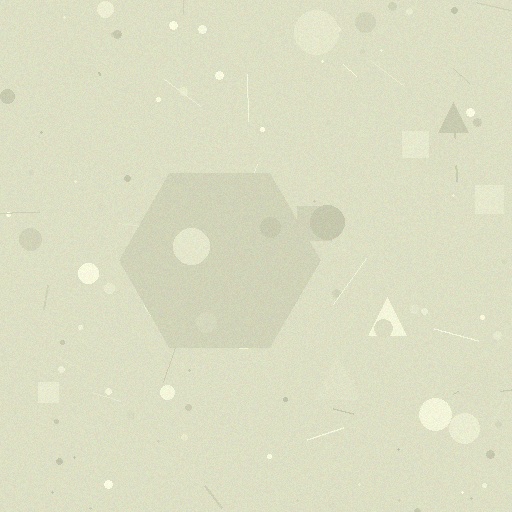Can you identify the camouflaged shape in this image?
The camouflaged shape is a hexagon.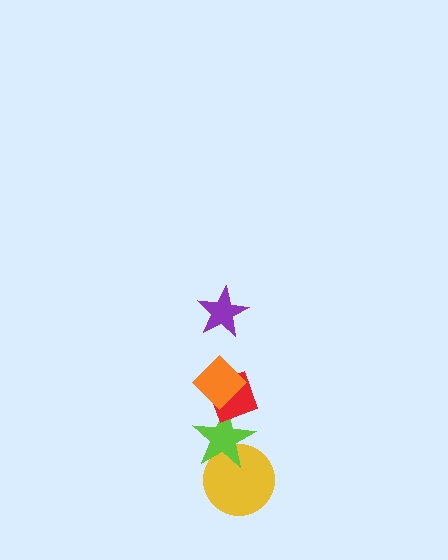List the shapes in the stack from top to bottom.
From top to bottom: the purple star, the orange diamond, the red diamond, the lime star, the yellow circle.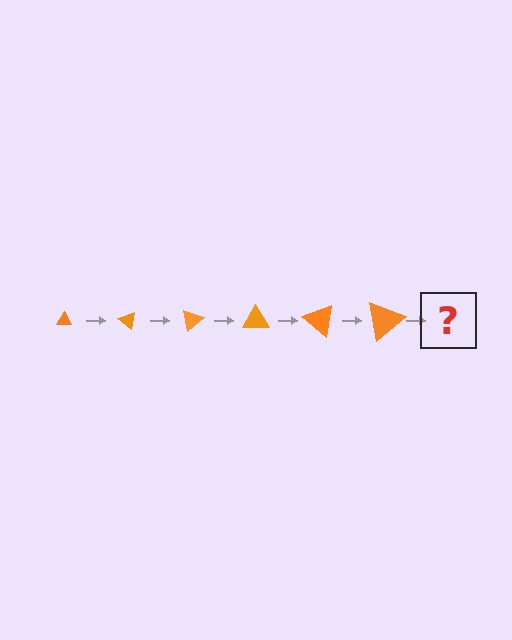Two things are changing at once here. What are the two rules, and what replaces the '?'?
The two rules are that the triangle grows larger each step and it rotates 40 degrees each step. The '?' should be a triangle, larger than the previous one and rotated 240 degrees from the start.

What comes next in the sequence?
The next element should be a triangle, larger than the previous one and rotated 240 degrees from the start.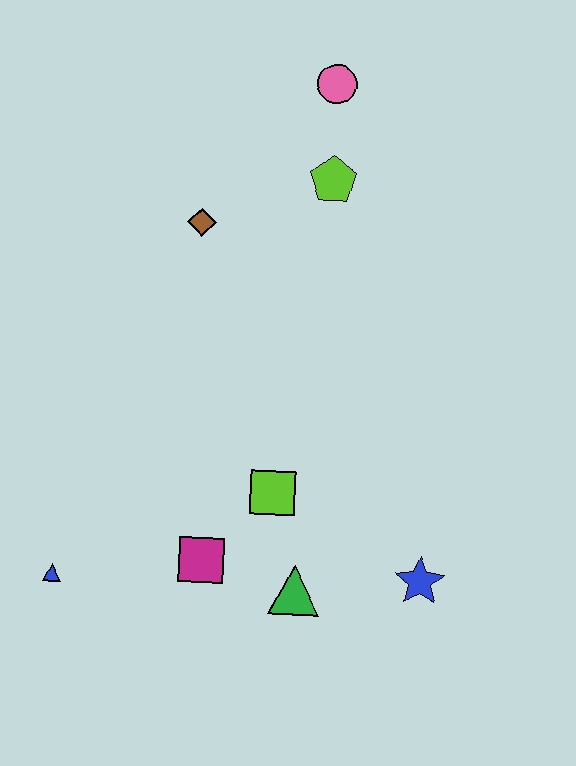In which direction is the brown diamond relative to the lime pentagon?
The brown diamond is to the left of the lime pentagon.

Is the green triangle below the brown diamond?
Yes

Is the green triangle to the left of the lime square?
No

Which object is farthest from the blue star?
The pink circle is farthest from the blue star.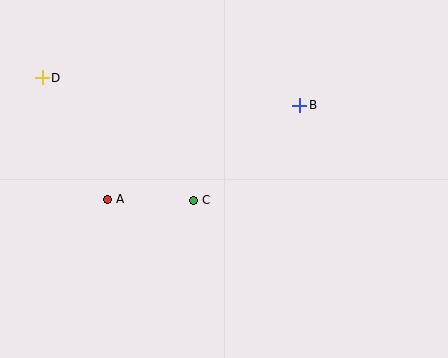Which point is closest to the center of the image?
Point C at (193, 200) is closest to the center.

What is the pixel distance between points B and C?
The distance between B and C is 143 pixels.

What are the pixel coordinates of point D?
Point D is at (42, 78).